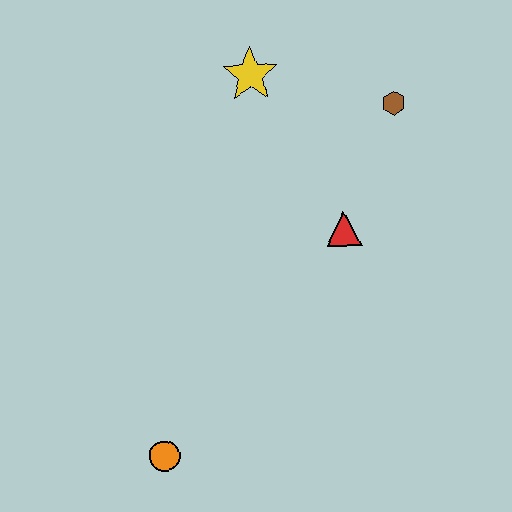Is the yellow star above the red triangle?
Yes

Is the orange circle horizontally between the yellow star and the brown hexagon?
No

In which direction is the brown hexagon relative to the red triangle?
The brown hexagon is above the red triangle.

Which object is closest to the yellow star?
The brown hexagon is closest to the yellow star.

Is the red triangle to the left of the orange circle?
No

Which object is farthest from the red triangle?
The orange circle is farthest from the red triangle.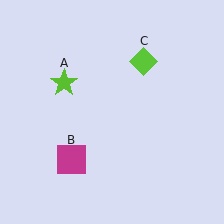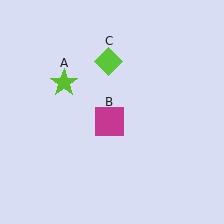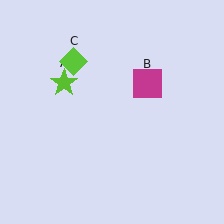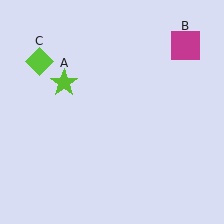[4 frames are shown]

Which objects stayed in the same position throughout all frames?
Lime star (object A) remained stationary.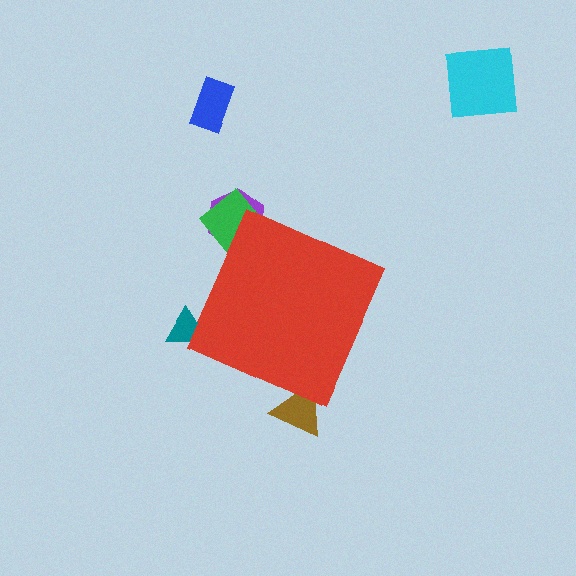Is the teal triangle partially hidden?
Yes, the teal triangle is partially hidden behind the red diamond.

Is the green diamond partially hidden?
Yes, the green diamond is partially hidden behind the red diamond.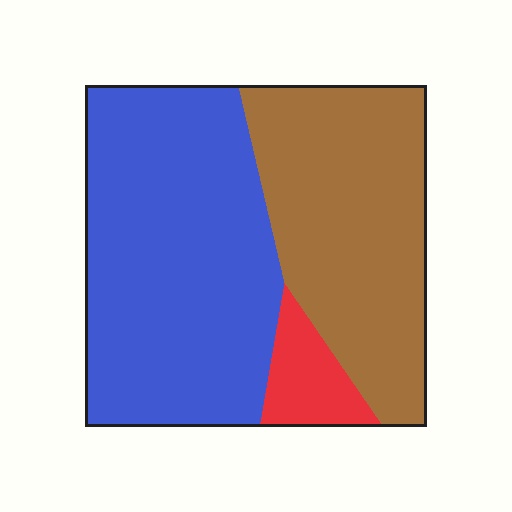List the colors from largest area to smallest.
From largest to smallest: blue, brown, red.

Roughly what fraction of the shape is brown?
Brown takes up about two fifths (2/5) of the shape.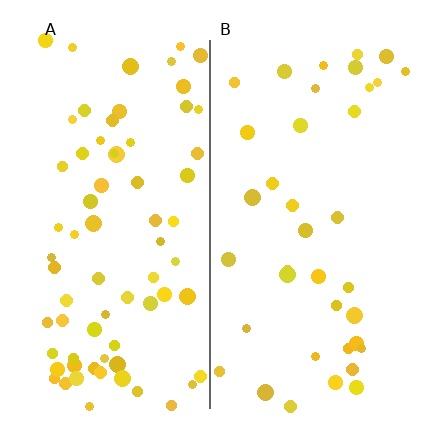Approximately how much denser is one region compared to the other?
Approximately 2.1× — region A over region B.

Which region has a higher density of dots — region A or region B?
A (the left).